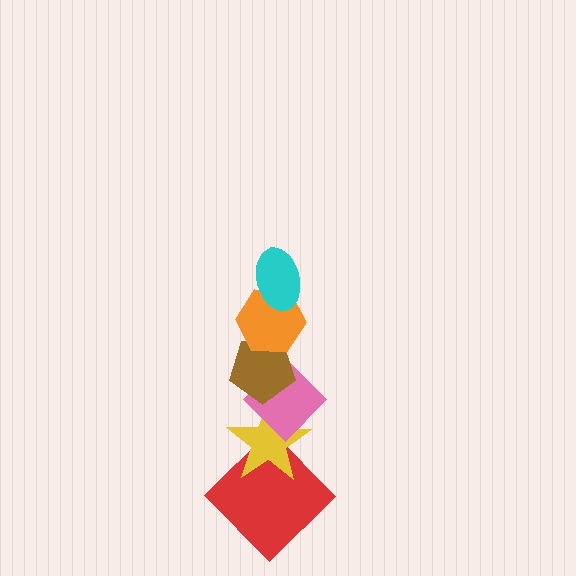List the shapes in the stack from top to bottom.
From top to bottom: the cyan ellipse, the orange hexagon, the brown pentagon, the pink diamond, the yellow star, the red diamond.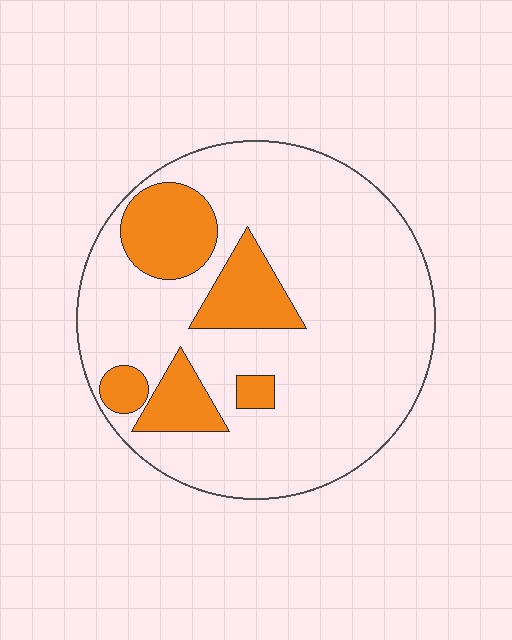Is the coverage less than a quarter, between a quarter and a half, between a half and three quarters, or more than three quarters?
Less than a quarter.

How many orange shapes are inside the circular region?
5.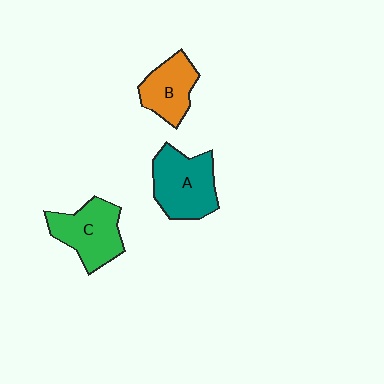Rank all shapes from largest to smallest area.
From largest to smallest: A (teal), C (green), B (orange).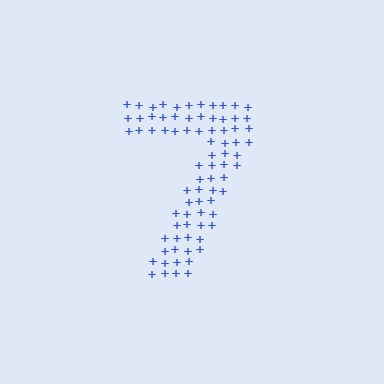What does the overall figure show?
The overall figure shows the digit 7.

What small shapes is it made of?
It is made of small plus signs.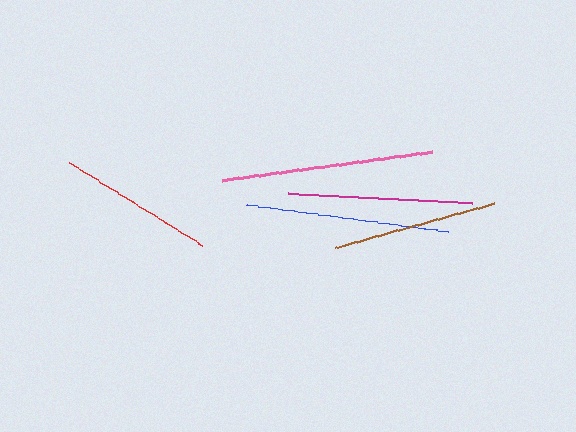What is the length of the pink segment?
The pink segment is approximately 212 pixels long.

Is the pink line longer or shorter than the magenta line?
The pink line is longer than the magenta line.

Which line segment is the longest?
The pink line is the longest at approximately 212 pixels.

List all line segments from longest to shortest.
From longest to shortest: pink, blue, magenta, brown, red.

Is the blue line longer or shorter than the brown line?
The blue line is longer than the brown line.